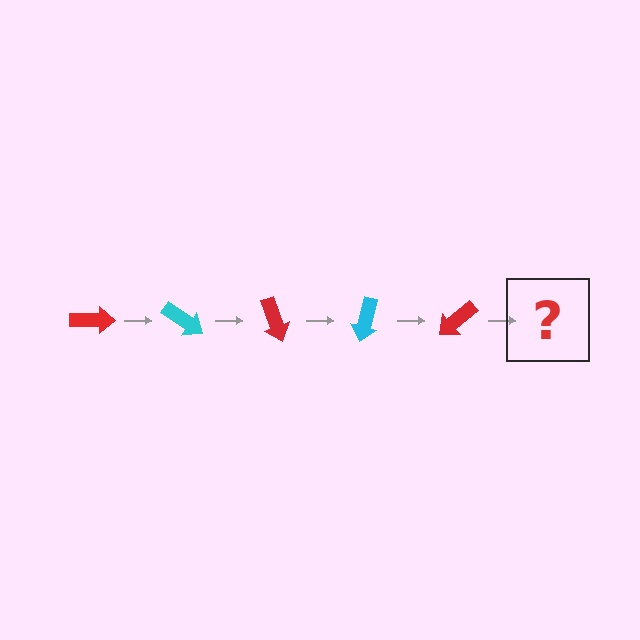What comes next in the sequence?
The next element should be a cyan arrow, rotated 175 degrees from the start.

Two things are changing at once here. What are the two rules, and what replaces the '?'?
The two rules are that it rotates 35 degrees each step and the color cycles through red and cyan. The '?' should be a cyan arrow, rotated 175 degrees from the start.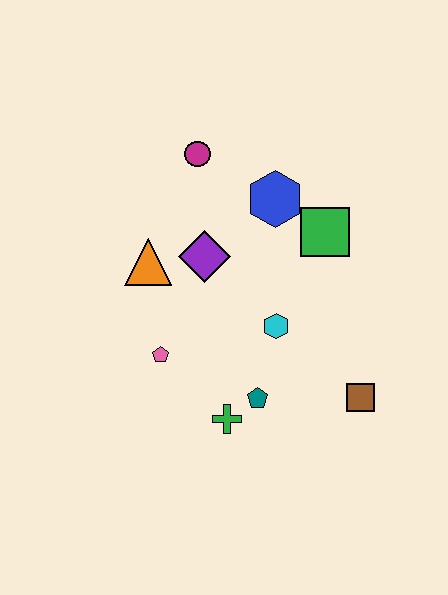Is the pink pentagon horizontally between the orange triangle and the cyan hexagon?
Yes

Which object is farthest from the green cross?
The magenta circle is farthest from the green cross.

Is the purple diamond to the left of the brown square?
Yes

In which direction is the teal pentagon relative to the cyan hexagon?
The teal pentagon is below the cyan hexagon.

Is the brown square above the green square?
No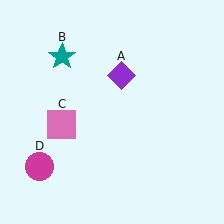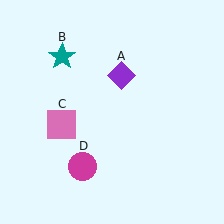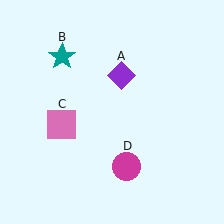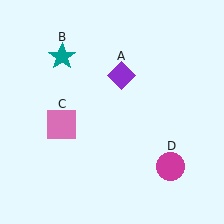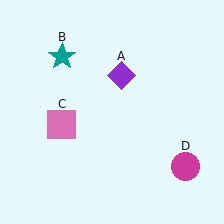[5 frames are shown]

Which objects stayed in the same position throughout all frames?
Purple diamond (object A) and teal star (object B) and pink square (object C) remained stationary.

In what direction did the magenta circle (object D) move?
The magenta circle (object D) moved right.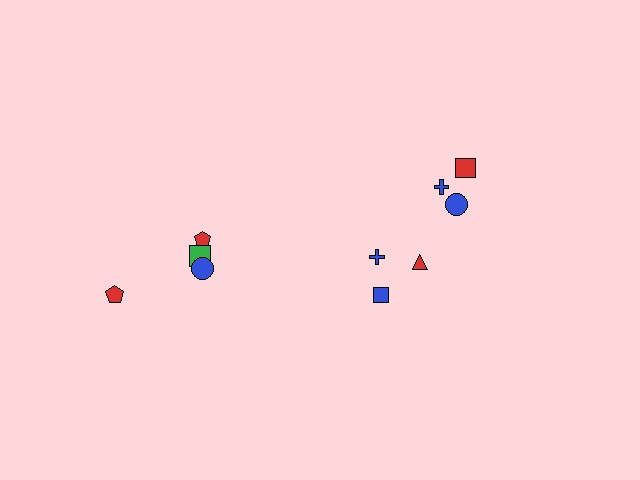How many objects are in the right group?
There are 6 objects.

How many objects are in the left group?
There are 4 objects.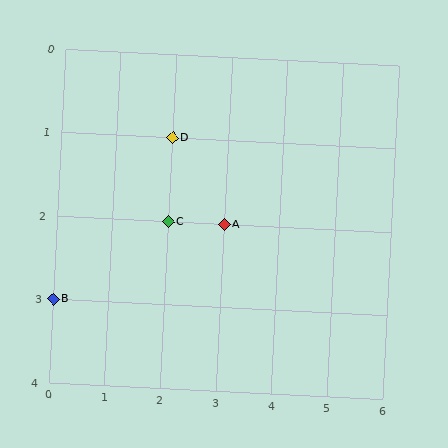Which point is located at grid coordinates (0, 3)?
Point B is at (0, 3).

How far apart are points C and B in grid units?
Points C and B are 2 columns and 1 row apart (about 2.2 grid units diagonally).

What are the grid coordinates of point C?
Point C is at grid coordinates (2, 2).